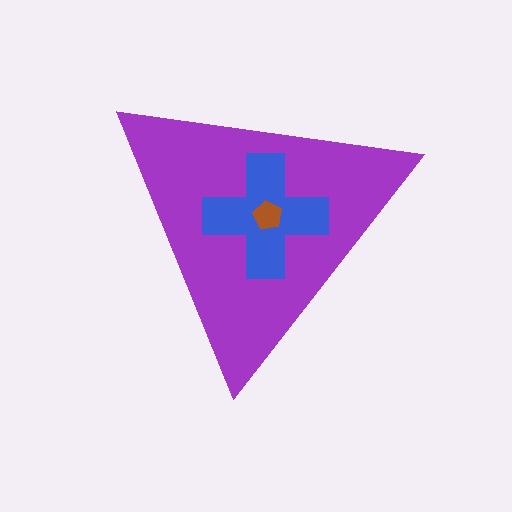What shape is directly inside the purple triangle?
The blue cross.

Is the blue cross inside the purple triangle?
Yes.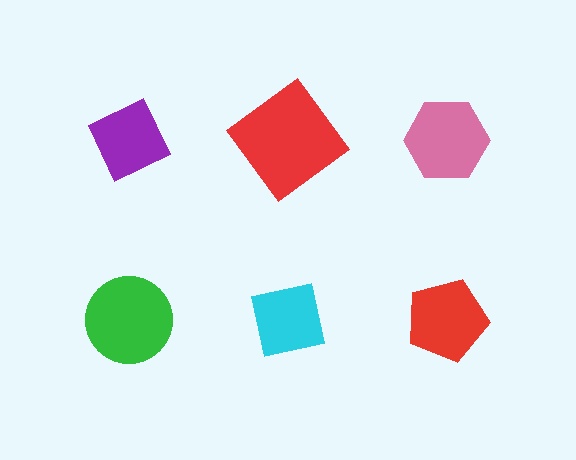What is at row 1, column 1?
A purple diamond.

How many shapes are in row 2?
3 shapes.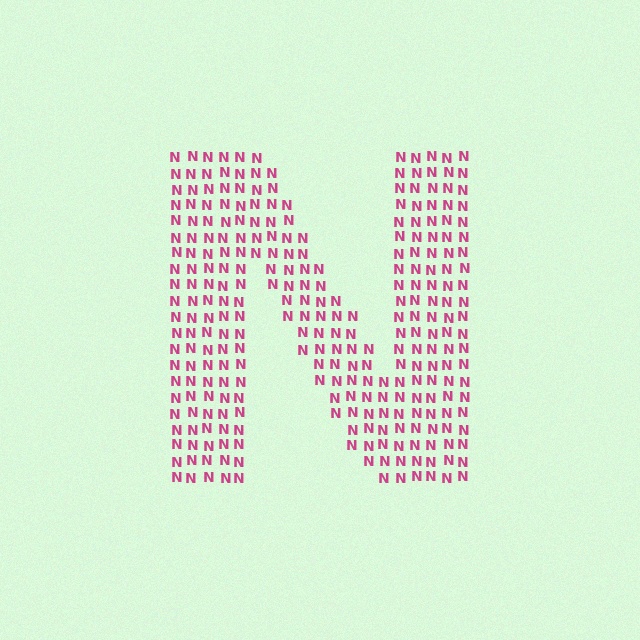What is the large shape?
The large shape is the letter N.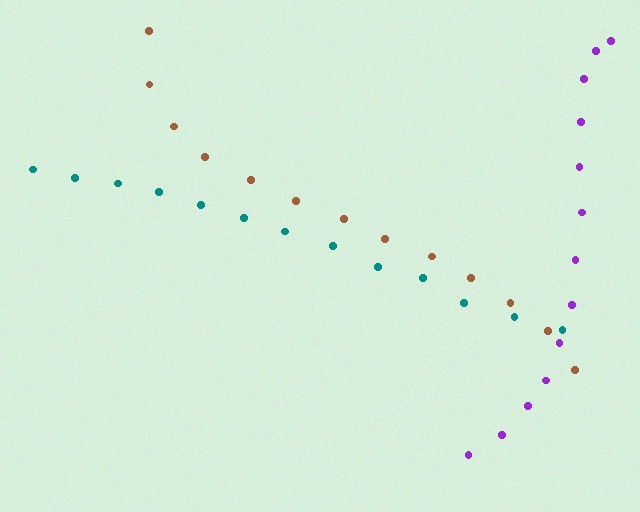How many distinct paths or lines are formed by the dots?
There are 3 distinct paths.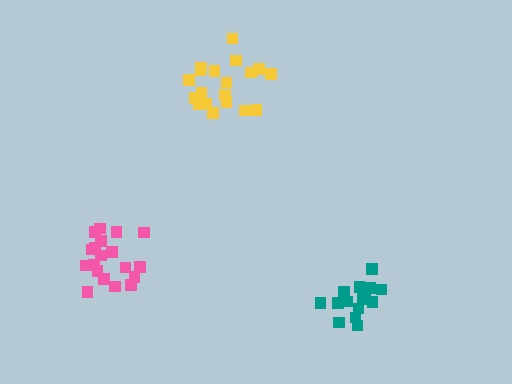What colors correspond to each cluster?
The clusters are colored: pink, yellow, teal.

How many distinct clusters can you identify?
There are 3 distinct clusters.